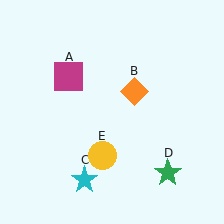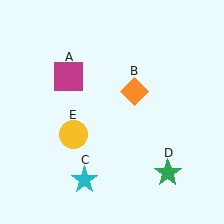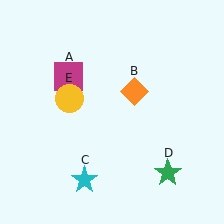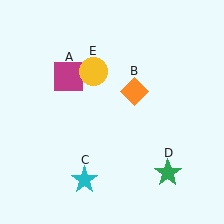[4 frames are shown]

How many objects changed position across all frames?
1 object changed position: yellow circle (object E).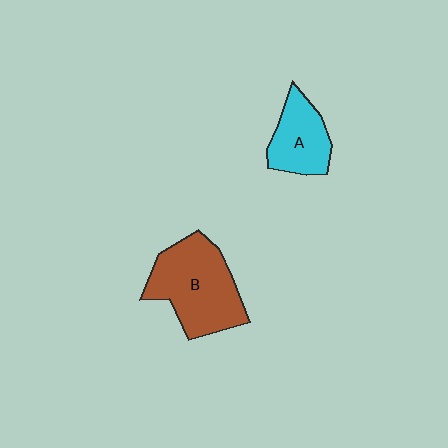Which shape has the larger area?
Shape B (brown).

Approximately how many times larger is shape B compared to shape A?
Approximately 1.7 times.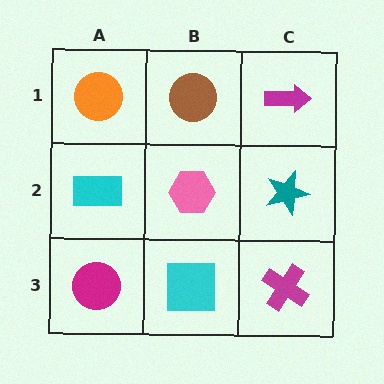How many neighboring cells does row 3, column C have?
2.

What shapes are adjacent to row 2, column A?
An orange circle (row 1, column A), a magenta circle (row 3, column A), a pink hexagon (row 2, column B).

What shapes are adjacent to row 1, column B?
A pink hexagon (row 2, column B), an orange circle (row 1, column A), a magenta arrow (row 1, column C).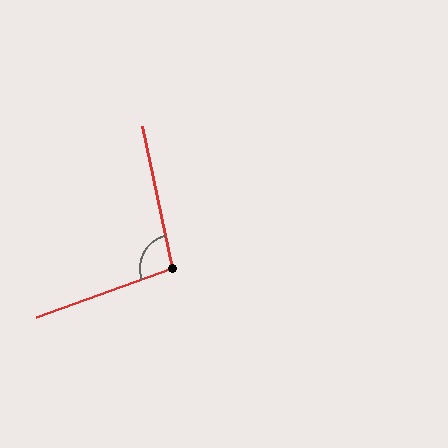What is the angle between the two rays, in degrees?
Approximately 98 degrees.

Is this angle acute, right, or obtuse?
It is obtuse.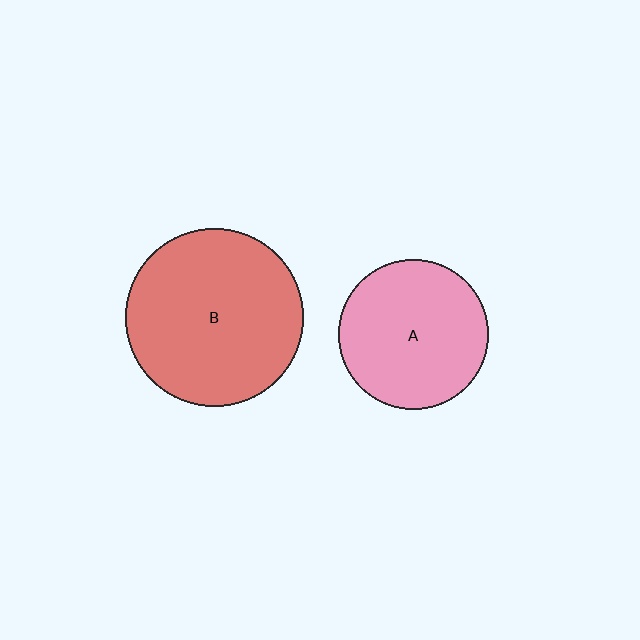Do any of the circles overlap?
No, none of the circles overlap.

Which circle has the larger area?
Circle B (red).